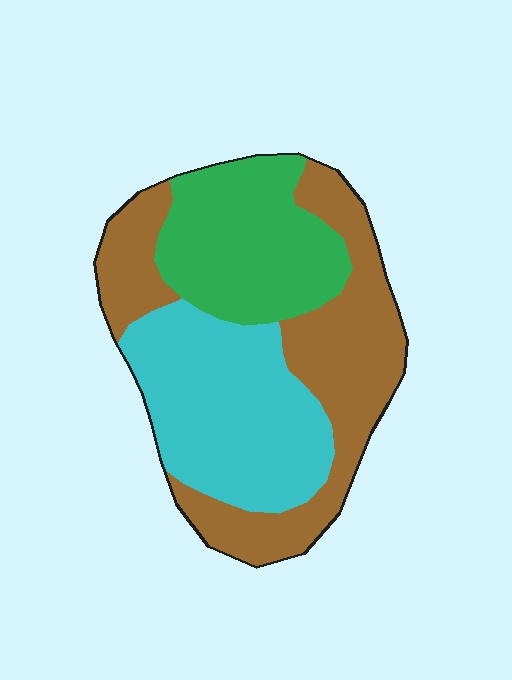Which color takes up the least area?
Green, at roughly 25%.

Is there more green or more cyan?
Cyan.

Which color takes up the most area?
Brown, at roughly 40%.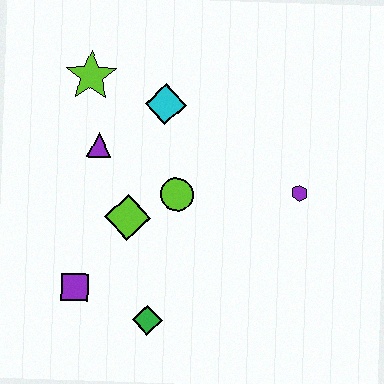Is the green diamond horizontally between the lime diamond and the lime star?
No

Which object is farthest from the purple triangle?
The purple hexagon is farthest from the purple triangle.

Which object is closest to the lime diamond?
The lime circle is closest to the lime diamond.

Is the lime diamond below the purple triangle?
Yes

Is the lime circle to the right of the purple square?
Yes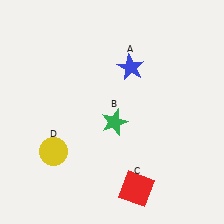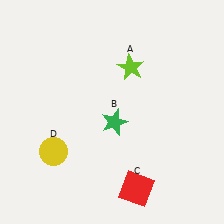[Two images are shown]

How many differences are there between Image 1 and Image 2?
There is 1 difference between the two images.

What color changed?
The star (A) changed from blue in Image 1 to lime in Image 2.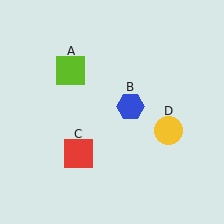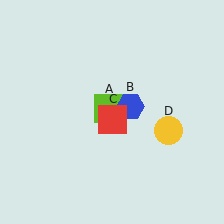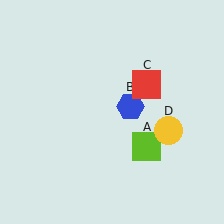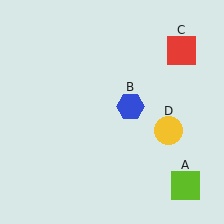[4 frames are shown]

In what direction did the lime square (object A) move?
The lime square (object A) moved down and to the right.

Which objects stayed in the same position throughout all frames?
Blue hexagon (object B) and yellow circle (object D) remained stationary.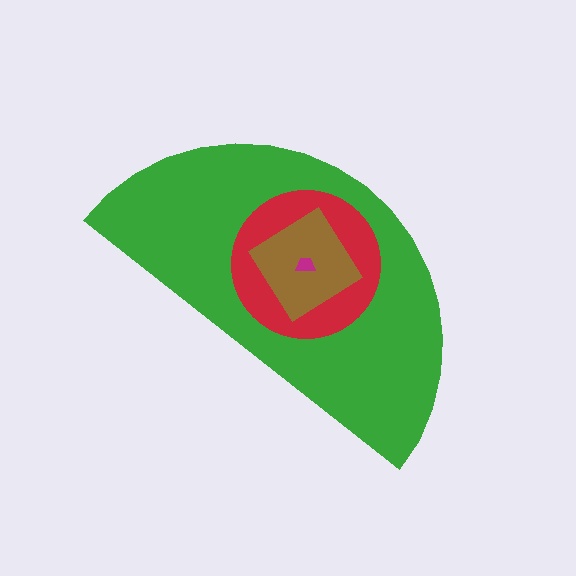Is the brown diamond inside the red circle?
Yes.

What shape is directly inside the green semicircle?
The red circle.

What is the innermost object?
The magenta trapezoid.